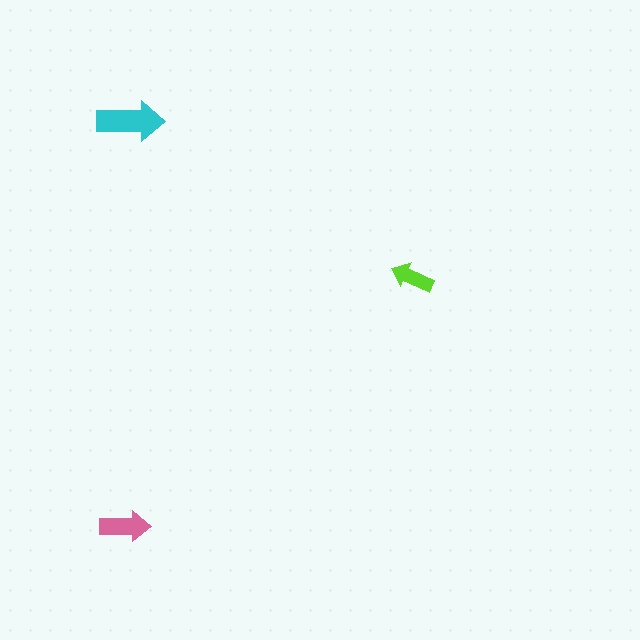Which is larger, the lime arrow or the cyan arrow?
The cyan one.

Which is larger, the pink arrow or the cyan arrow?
The cyan one.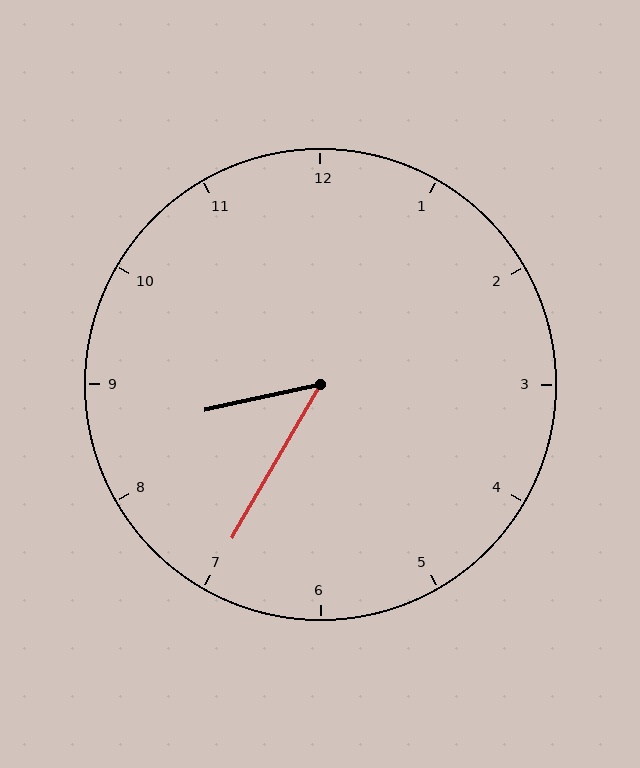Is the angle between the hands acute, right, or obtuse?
It is acute.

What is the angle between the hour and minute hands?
Approximately 48 degrees.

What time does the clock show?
8:35.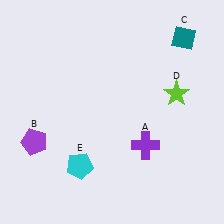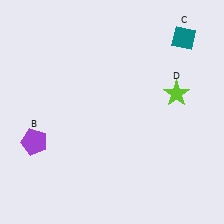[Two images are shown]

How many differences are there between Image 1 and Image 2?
There are 2 differences between the two images.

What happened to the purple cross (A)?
The purple cross (A) was removed in Image 2. It was in the bottom-right area of Image 1.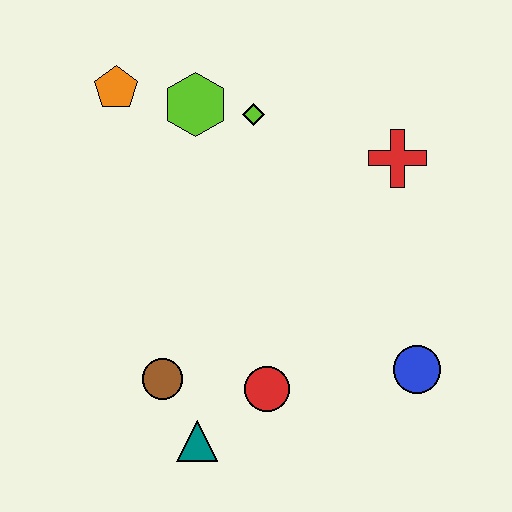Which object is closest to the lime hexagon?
The lime diamond is closest to the lime hexagon.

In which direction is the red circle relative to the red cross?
The red circle is below the red cross.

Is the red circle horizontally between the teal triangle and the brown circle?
No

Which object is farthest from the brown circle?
The red cross is farthest from the brown circle.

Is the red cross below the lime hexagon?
Yes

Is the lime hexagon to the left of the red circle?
Yes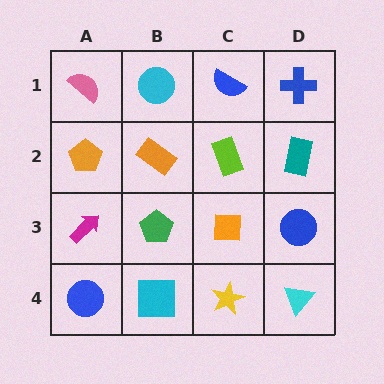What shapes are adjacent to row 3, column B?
An orange rectangle (row 2, column B), a cyan square (row 4, column B), a magenta arrow (row 3, column A), an orange square (row 3, column C).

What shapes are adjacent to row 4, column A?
A magenta arrow (row 3, column A), a cyan square (row 4, column B).